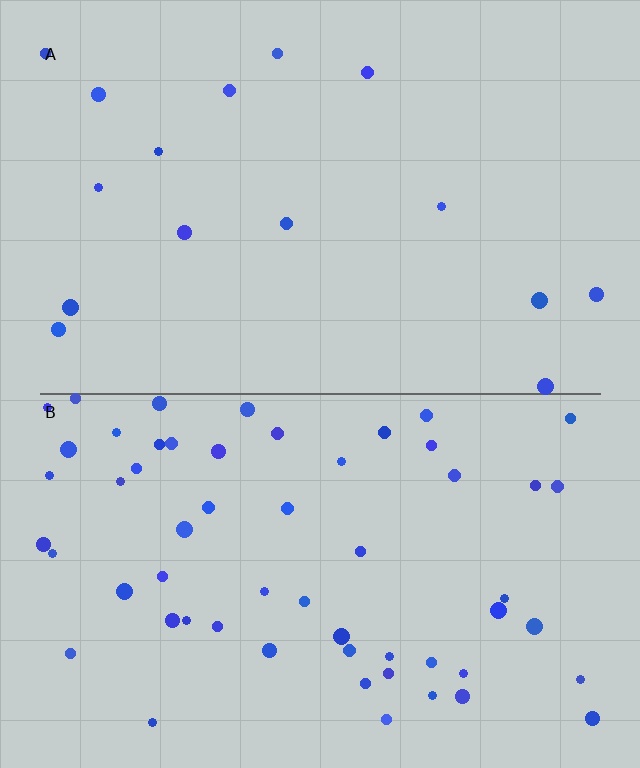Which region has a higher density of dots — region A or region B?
B (the bottom).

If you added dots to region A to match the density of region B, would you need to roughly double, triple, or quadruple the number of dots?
Approximately quadruple.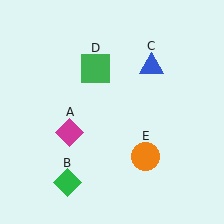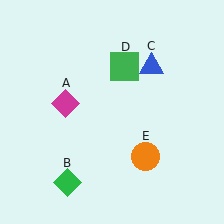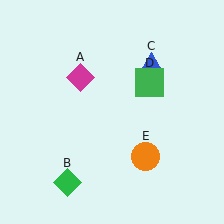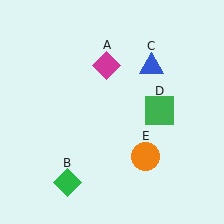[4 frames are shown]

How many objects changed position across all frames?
2 objects changed position: magenta diamond (object A), green square (object D).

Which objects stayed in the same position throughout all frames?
Green diamond (object B) and blue triangle (object C) and orange circle (object E) remained stationary.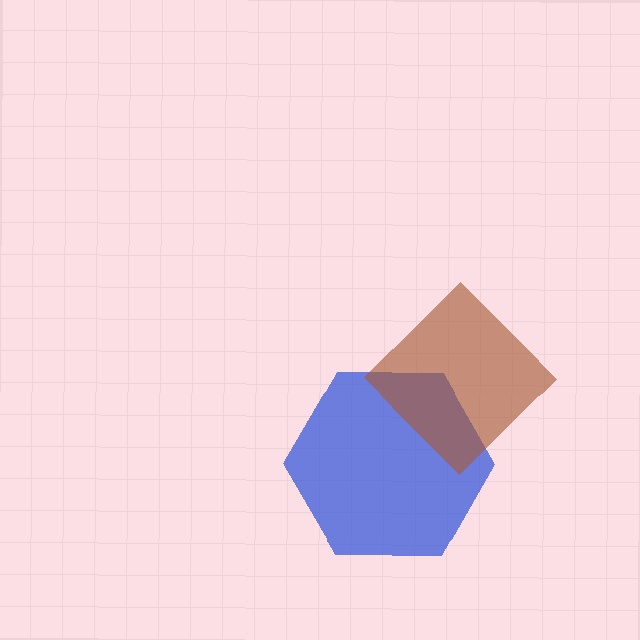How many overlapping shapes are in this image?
There are 2 overlapping shapes in the image.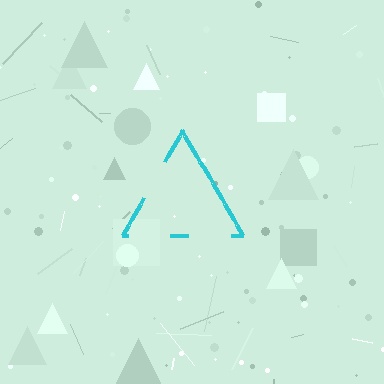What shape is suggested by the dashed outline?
The dashed outline suggests a triangle.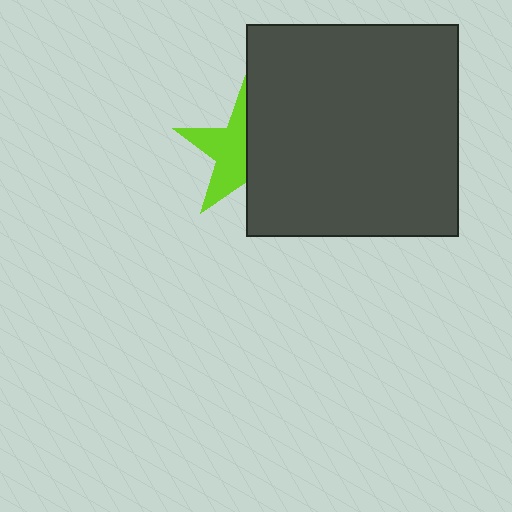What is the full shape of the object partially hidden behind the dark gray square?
The partially hidden object is a lime star.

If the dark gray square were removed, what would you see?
You would see the complete lime star.